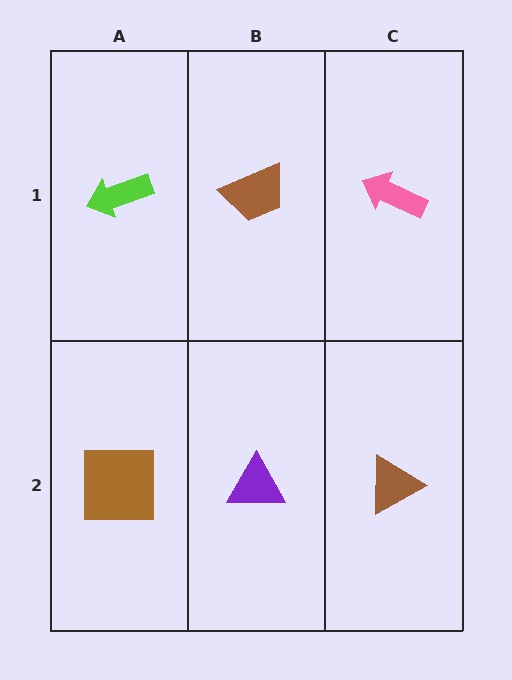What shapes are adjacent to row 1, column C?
A brown triangle (row 2, column C), a brown trapezoid (row 1, column B).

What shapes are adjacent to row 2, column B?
A brown trapezoid (row 1, column B), a brown square (row 2, column A), a brown triangle (row 2, column C).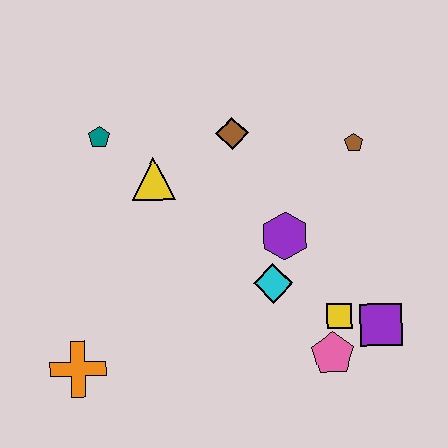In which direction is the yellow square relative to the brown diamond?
The yellow square is below the brown diamond.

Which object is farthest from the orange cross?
The brown pentagon is farthest from the orange cross.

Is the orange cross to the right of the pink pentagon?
No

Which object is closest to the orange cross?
The yellow triangle is closest to the orange cross.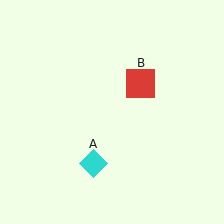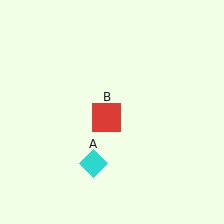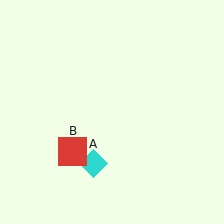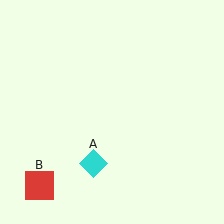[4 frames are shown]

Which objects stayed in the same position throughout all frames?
Cyan diamond (object A) remained stationary.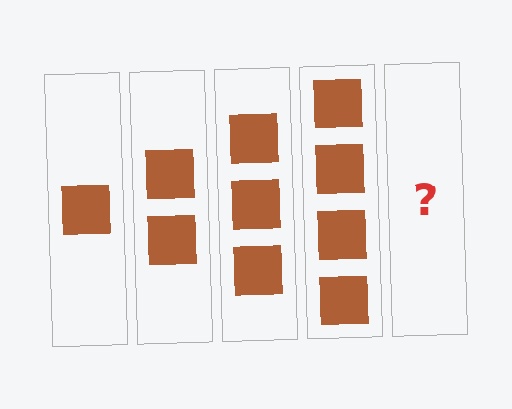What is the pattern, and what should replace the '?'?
The pattern is that each step adds one more square. The '?' should be 5 squares.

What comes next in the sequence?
The next element should be 5 squares.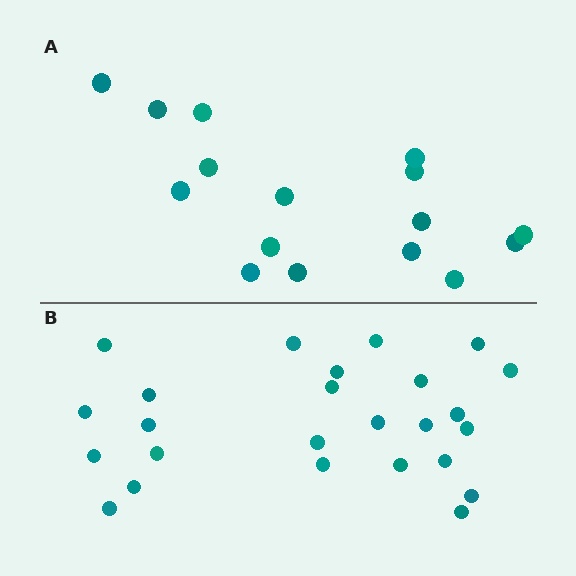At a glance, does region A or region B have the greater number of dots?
Region B (the bottom region) has more dots.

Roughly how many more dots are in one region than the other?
Region B has roughly 8 or so more dots than region A.